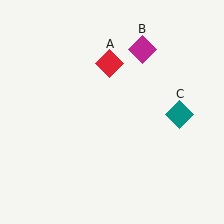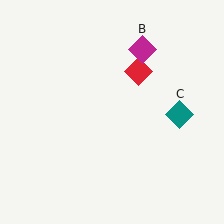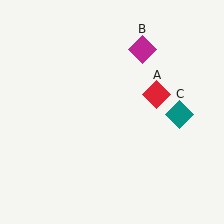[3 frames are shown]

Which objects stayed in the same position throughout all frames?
Magenta diamond (object B) and teal diamond (object C) remained stationary.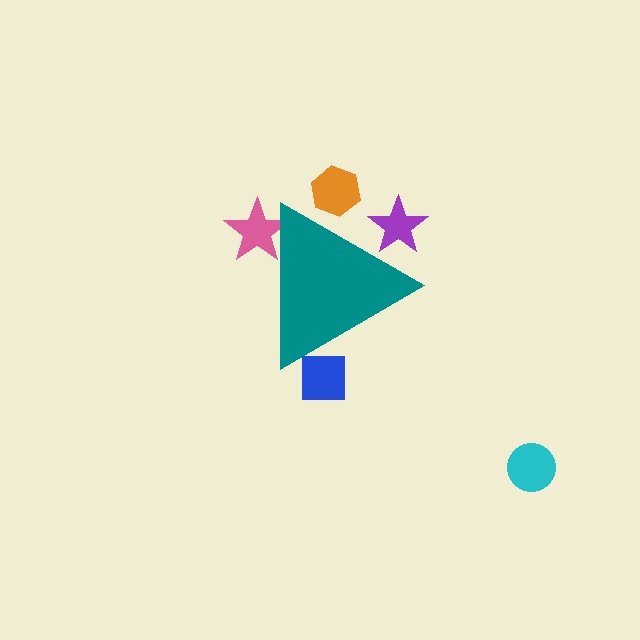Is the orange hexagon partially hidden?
Yes, the orange hexagon is partially hidden behind the teal triangle.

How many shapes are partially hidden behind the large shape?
4 shapes are partially hidden.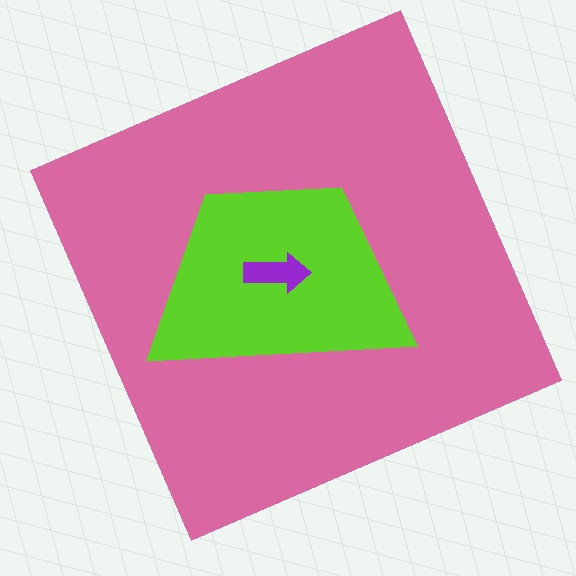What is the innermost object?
The purple arrow.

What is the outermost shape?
The pink square.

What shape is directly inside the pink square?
The lime trapezoid.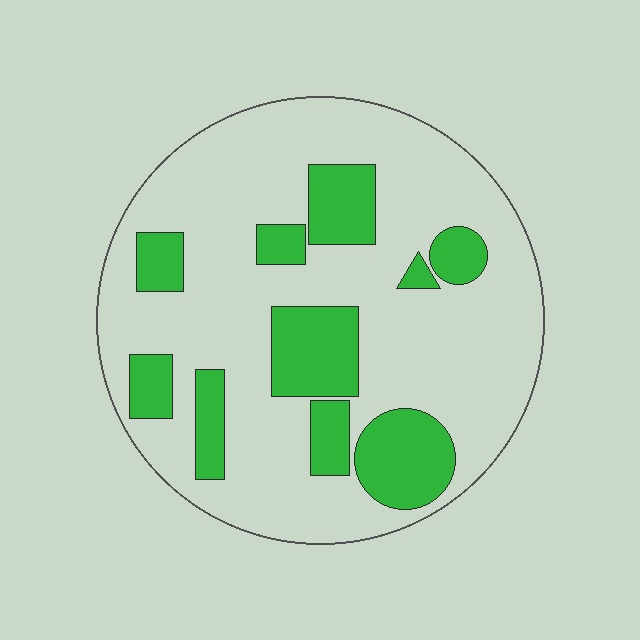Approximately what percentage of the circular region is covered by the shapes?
Approximately 25%.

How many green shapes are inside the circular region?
10.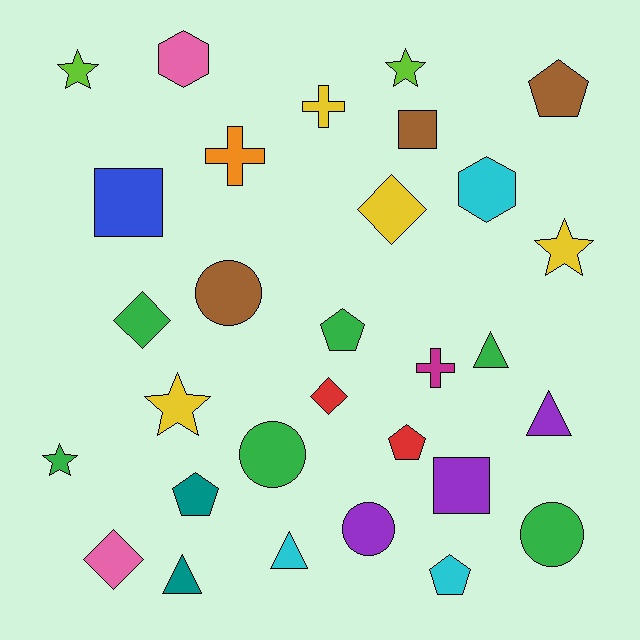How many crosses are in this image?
There are 3 crosses.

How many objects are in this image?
There are 30 objects.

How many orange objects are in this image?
There is 1 orange object.